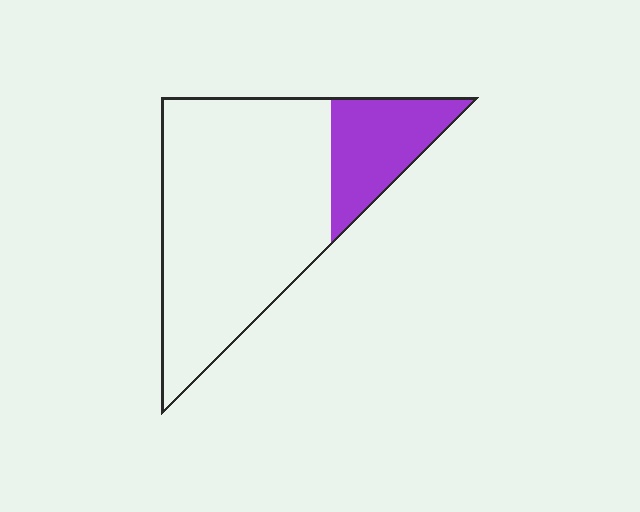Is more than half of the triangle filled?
No.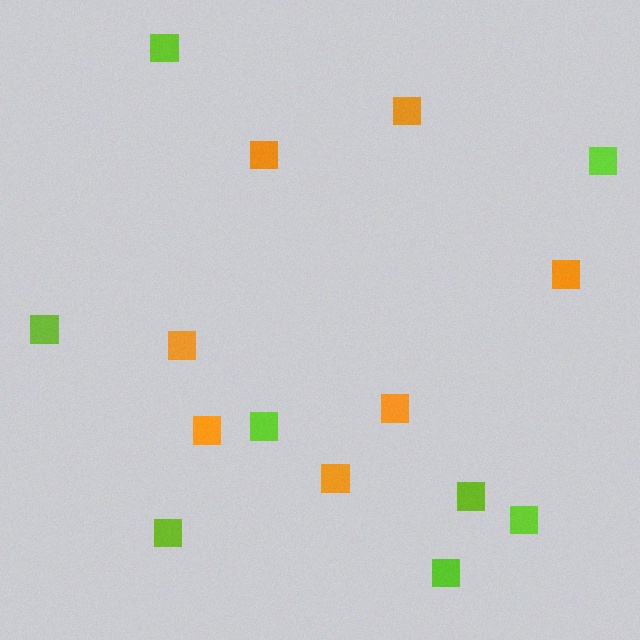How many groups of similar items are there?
There are 2 groups: one group of orange squares (7) and one group of lime squares (8).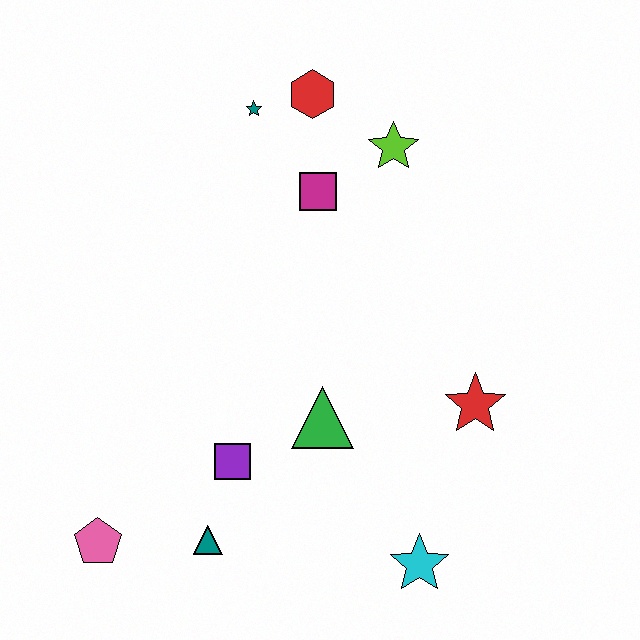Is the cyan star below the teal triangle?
Yes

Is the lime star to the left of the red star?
Yes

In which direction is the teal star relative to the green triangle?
The teal star is above the green triangle.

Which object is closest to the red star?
The green triangle is closest to the red star.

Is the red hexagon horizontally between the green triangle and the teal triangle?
Yes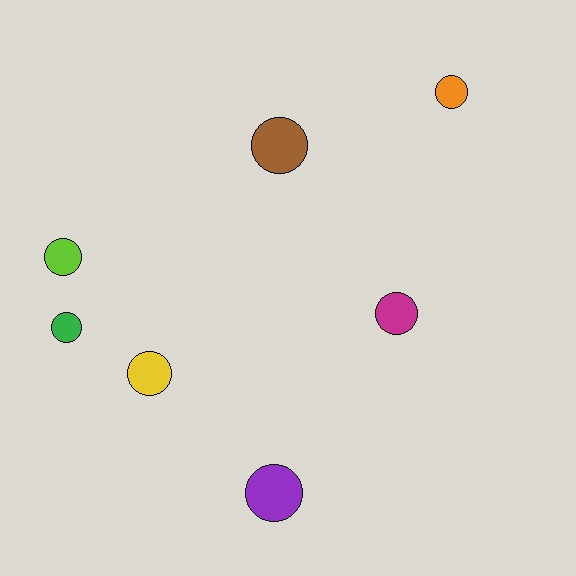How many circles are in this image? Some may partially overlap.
There are 7 circles.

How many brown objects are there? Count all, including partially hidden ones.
There is 1 brown object.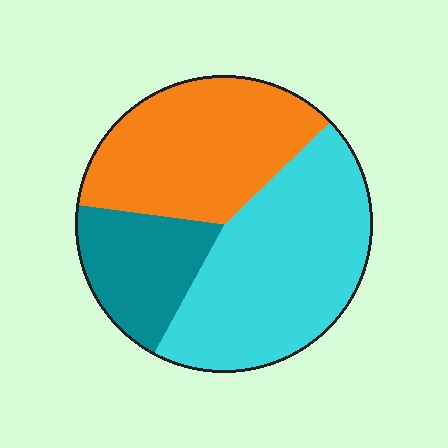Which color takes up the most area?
Cyan, at roughly 45%.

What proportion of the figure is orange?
Orange covers 36% of the figure.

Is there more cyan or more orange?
Cyan.